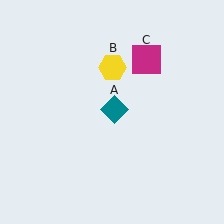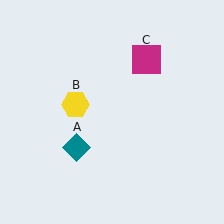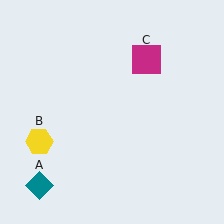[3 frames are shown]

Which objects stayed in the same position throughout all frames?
Magenta square (object C) remained stationary.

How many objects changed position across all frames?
2 objects changed position: teal diamond (object A), yellow hexagon (object B).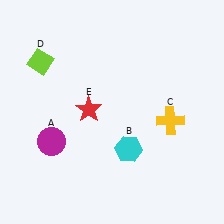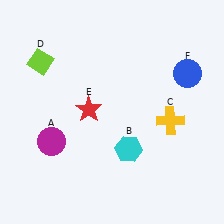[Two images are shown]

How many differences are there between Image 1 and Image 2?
There is 1 difference between the two images.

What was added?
A blue circle (F) was added in Image 2.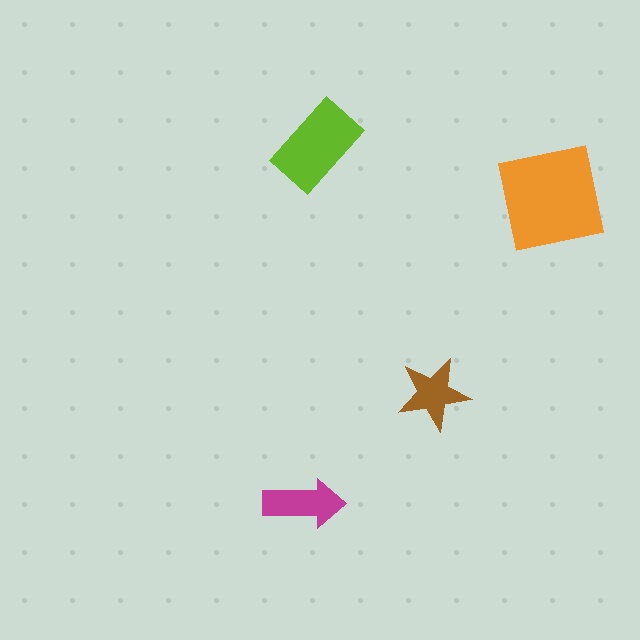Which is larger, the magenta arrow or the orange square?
The orange square.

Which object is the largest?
The orange square.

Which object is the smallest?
The brown star.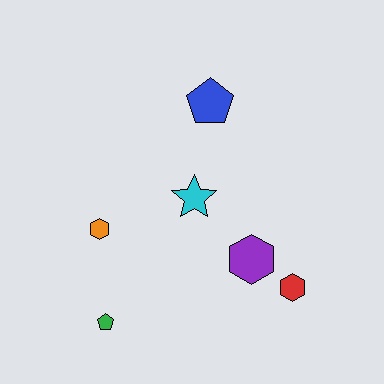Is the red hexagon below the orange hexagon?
Yes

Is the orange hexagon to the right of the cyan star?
No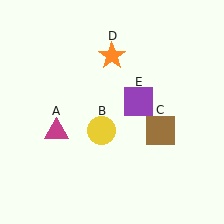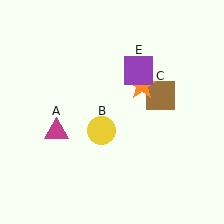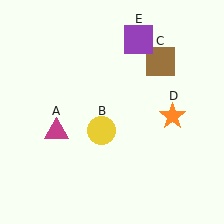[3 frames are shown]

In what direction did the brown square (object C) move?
The brown square (object C) moved up.